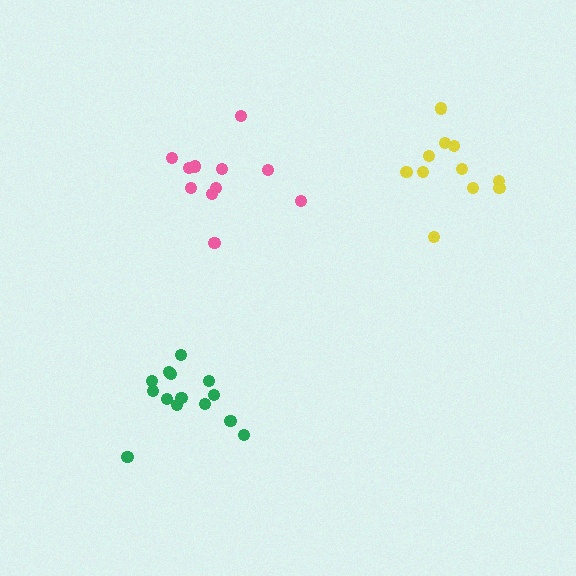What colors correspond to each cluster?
The clusters are colored: green, yellow, pink.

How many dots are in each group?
Group 1: 14 dots, Group 2: 11 dots, Group 3: 11 dots (36 total).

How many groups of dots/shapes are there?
There are 3 groups.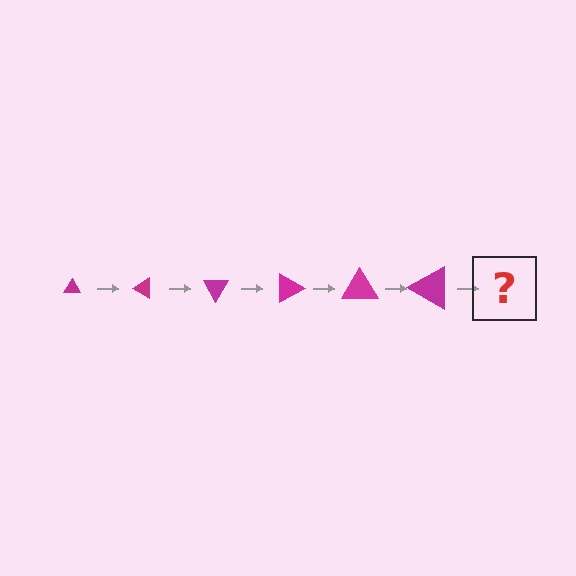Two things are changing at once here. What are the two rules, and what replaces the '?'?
The two rules are that the triangle grows larger each step and it rotates 30 degrees each step. The '?' should be a triangle, larger than the previous one and rotated 180 degrees from the start.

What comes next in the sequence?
The next element should be a triangle, larger than the previous one and rotated 180 degrees from the start.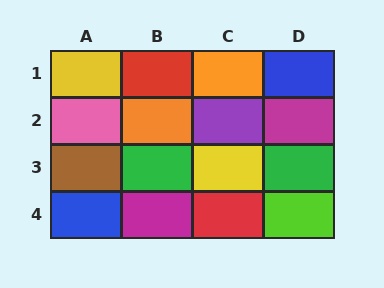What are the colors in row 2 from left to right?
Pink, orange, purple, magenta.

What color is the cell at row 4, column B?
Magenta.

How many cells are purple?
1 cell is purple.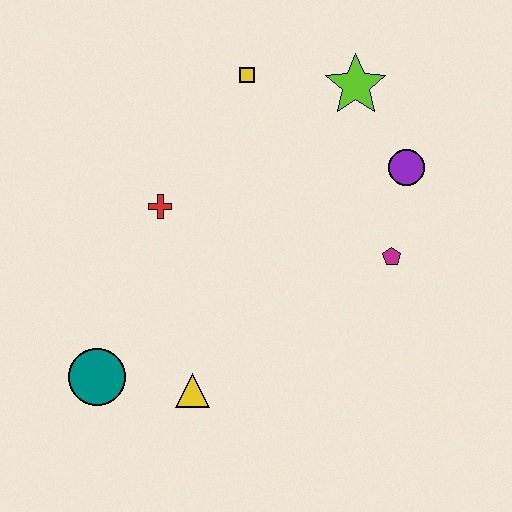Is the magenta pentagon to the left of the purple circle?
Yes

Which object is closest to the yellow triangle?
The teal circle is closest to the yellow triangle.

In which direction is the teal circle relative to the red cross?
The teal circle is below the red cross.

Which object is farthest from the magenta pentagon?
The teal circle is farthest from the magenta pentagon.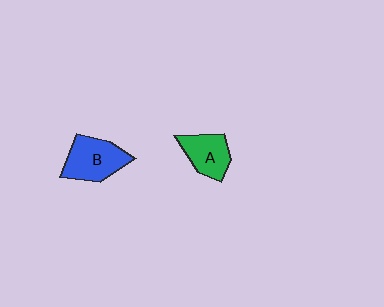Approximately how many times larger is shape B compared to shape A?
Approximately 1.3 times.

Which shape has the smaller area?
Shape A (green).